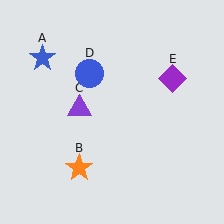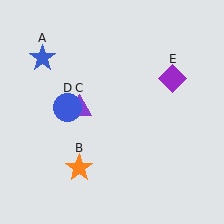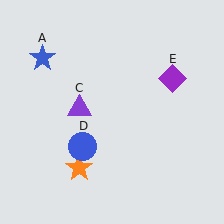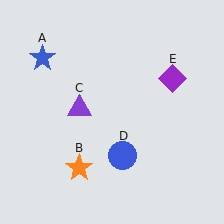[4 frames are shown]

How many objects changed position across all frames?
1 object changed position: blue circle (object D).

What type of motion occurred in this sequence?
The blue circle (object D) rotated counterclockwise around the center of the scene.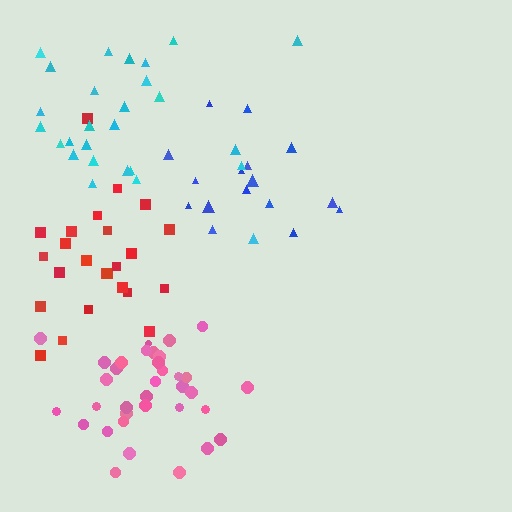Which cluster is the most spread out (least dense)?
Cyan.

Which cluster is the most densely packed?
Pink.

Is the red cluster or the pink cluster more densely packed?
Pink.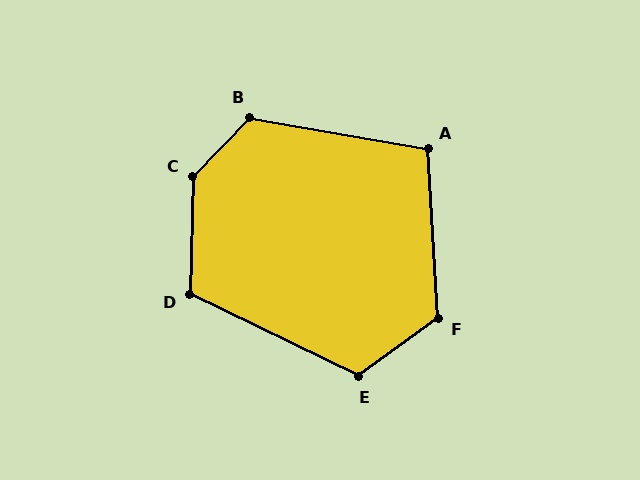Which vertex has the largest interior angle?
C, at approximately 139 degrees.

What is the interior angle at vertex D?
Approximately 114 degrees (obtuse).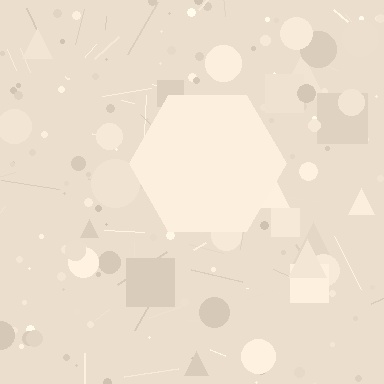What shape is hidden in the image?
A hexagon is hidden in the image.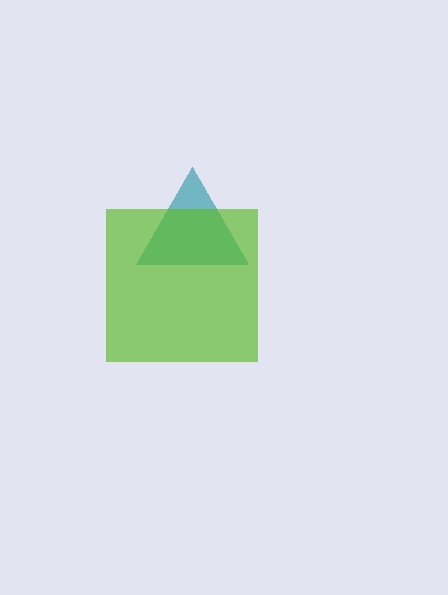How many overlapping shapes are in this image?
There are 2 overlapping shapes in the image.